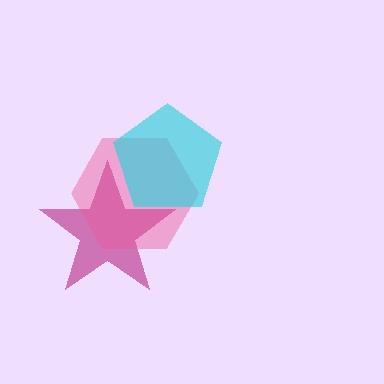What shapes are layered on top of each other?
The layered shapes are: a magenta star, a pink hexagon, a cyan pentagon.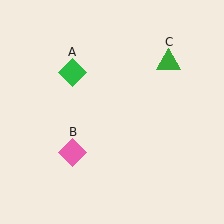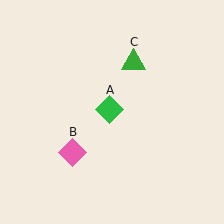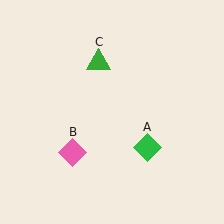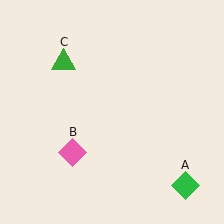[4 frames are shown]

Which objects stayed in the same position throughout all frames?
Pink diamond (object B) remained stationary.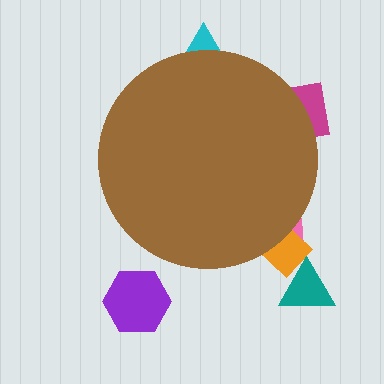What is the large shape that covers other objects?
A brown circle.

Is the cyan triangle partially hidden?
Yes, the cyan triangle is partially hidden behind the brown circle.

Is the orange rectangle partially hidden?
Yes, the orange rectangle is partially hidden behind the brown circle.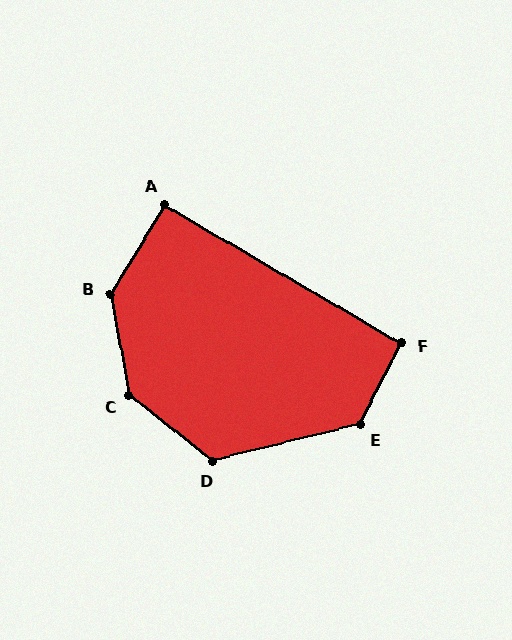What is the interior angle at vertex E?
Approximately 131 degrees (obtuse).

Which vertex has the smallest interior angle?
A, at approximately 91 degrees.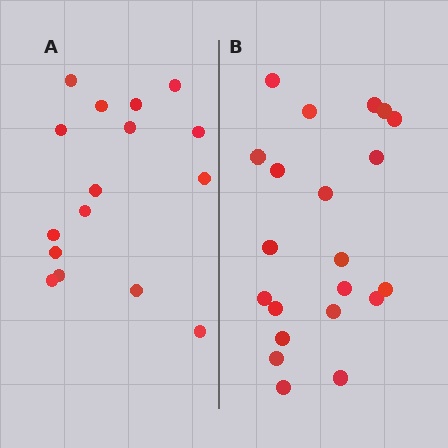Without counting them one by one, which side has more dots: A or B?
Region B (the right region) has more dots.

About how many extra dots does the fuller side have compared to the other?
Region B has about 5 more dots than region A.